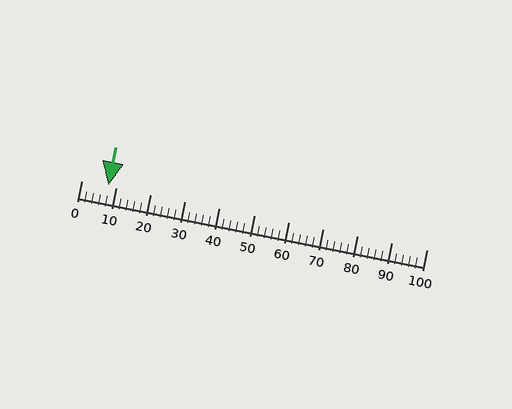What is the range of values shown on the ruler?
The ruler shows values from 0 to 100.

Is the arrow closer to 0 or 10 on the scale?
The arrow is closer to 10.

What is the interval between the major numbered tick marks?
The major tick marks are spaced 10 units apart.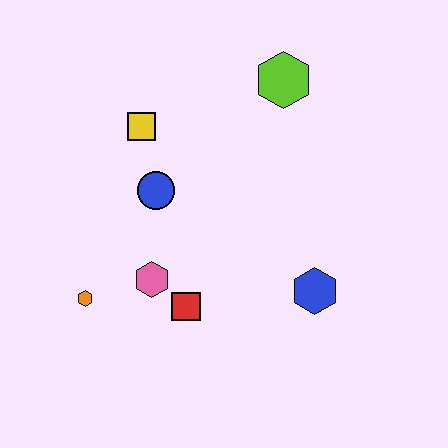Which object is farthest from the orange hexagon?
The lime hexagon is farthest from the orange hexagon.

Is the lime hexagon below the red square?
No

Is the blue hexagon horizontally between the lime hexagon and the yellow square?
No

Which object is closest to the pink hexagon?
The red square is closest to the pink hexagon.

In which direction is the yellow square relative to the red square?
The yellow square is above the red square.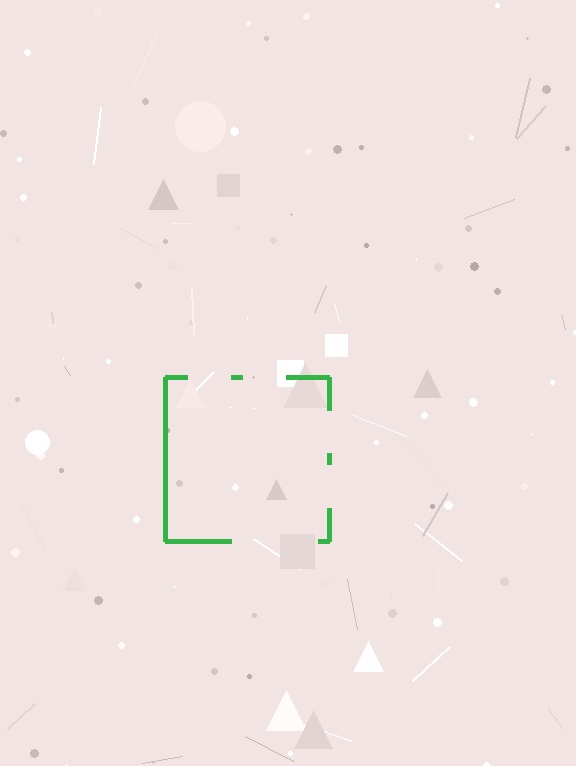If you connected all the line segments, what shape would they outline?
They would outline a square.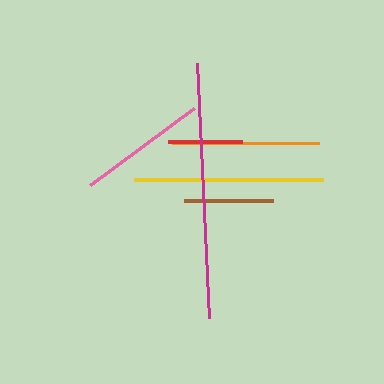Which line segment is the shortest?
The red line is the shortest at approximately 74 pixels.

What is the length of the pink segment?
The pink segment is approximately 129 pixels long.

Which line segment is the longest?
The magenta line is the longest at approximately 255 pixels.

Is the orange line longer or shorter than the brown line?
The orange line is longer than the brown line.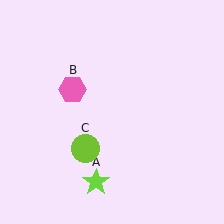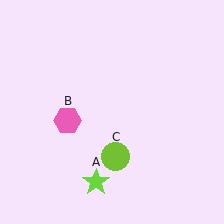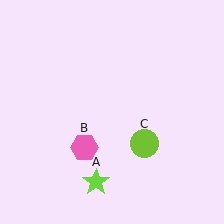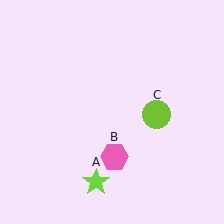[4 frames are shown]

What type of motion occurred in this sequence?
The pink hexagon (object B), lime circle (object C) rotated counterclockwise around the center of the scene.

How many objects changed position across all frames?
2 objects changed position: pink hexagon (object B), lime circle (object C).